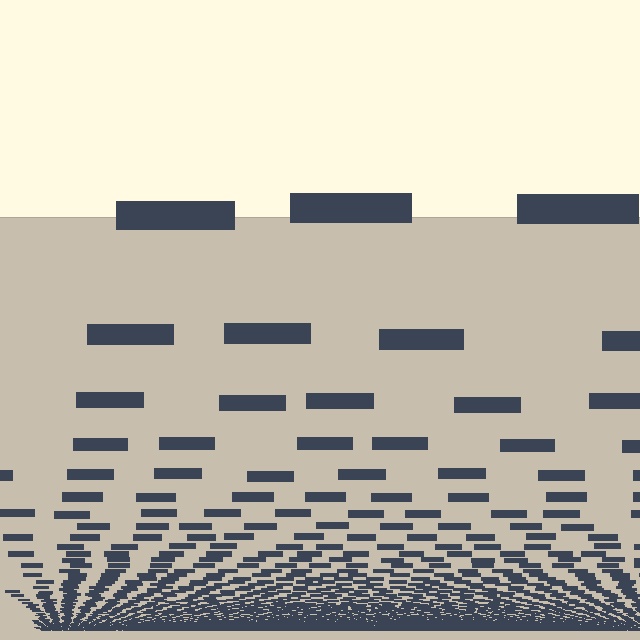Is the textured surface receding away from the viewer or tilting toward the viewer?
The surface appears to tilt toward the viewer. Texture elements get larger and sparser toward the top.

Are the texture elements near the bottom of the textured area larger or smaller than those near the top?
Smaller. The gradient is inverted — elements near the bottom are smaller and denser.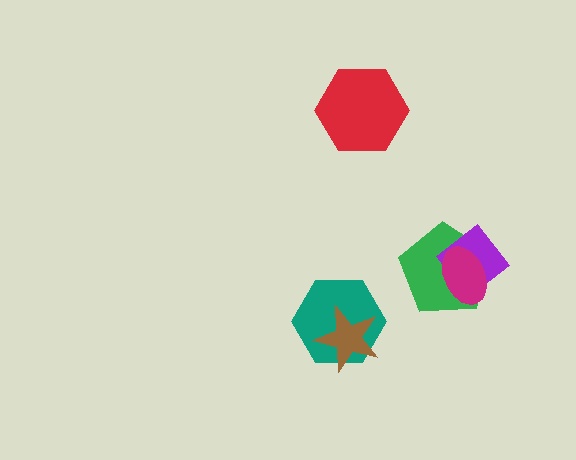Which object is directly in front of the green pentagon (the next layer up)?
The purple diamond is directly in front of the green pentagon.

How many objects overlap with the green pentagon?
2 objects overlap with the green pentagon.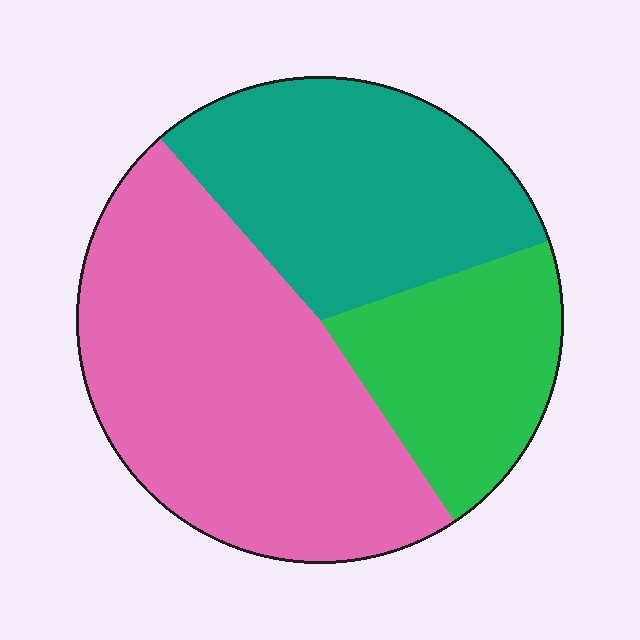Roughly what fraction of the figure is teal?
Teal covers around 30% of the figure.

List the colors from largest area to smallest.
From largest to smallest: pink, teal, green.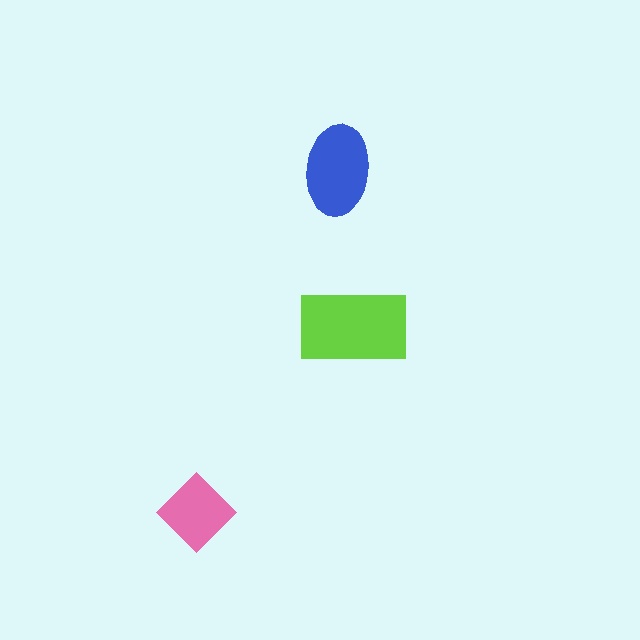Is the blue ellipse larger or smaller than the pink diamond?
Larger.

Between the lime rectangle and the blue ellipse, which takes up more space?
The lime rectangle.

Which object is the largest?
The lime rectangle.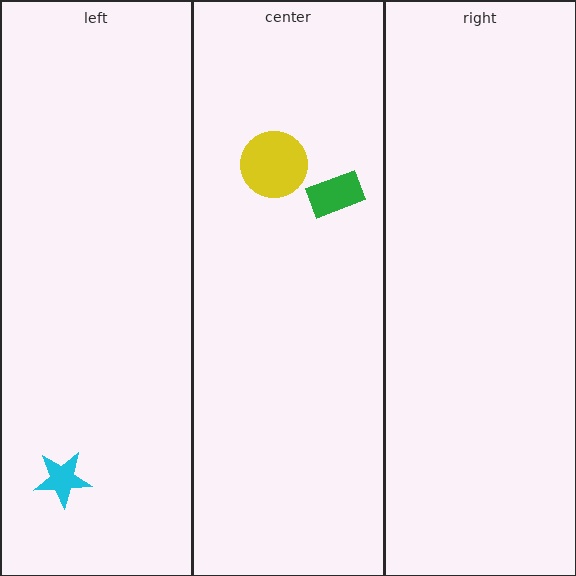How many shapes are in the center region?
2.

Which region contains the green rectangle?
The center region.